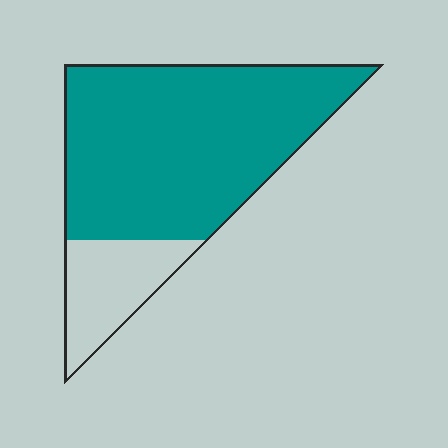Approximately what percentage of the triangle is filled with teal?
Approximately 80%.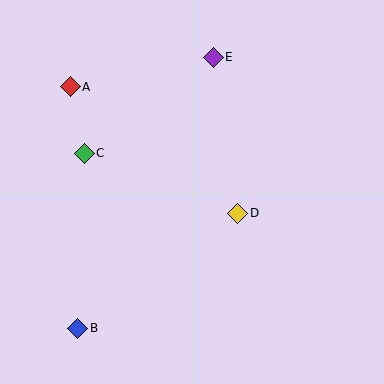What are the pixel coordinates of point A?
Point A is at (70, 87).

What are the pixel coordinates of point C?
Point C is at (84, 153).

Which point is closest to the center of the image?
Point D at (238, 213) is closest to the center.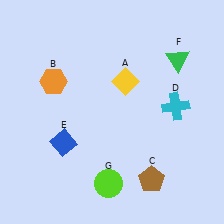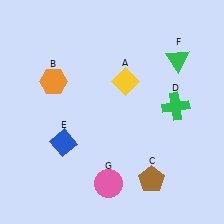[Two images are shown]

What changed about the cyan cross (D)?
In Image 1, D is cyan. In Image 2, it changed to green.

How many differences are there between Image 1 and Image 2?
There are 2 differences between the two images.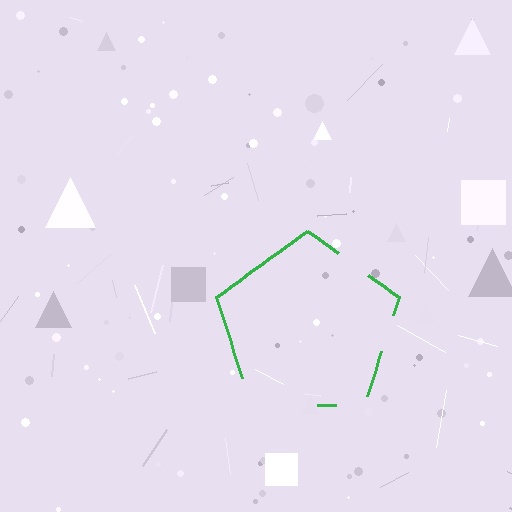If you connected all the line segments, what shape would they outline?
They would outline a pentagon.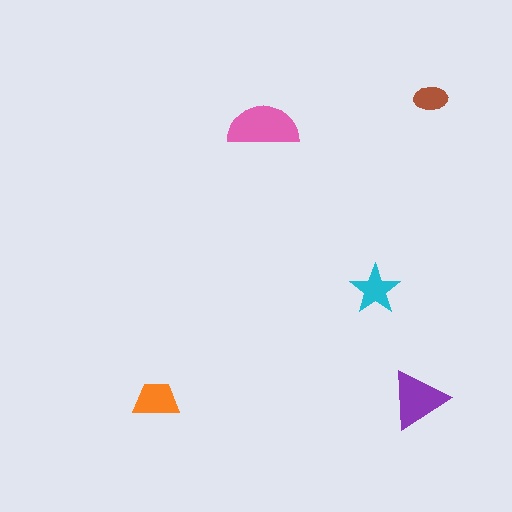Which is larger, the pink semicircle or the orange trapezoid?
The pink semicircle.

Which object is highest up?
The brown ellipse is topmost.